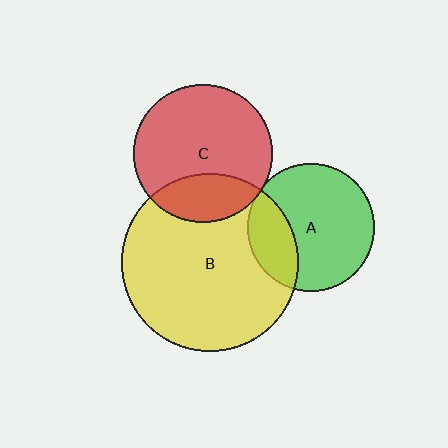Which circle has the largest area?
Circle B (yellow).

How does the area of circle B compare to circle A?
Approximately 2.0 times.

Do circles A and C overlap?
Yes.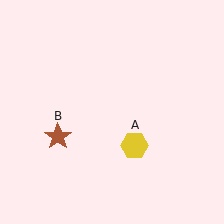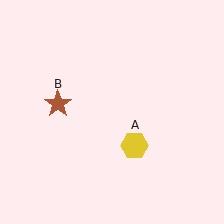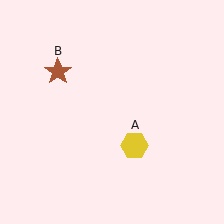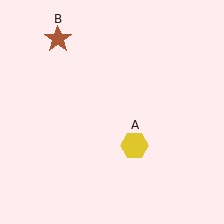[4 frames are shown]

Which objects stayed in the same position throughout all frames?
Yellow hexagon (object A) remained stationary.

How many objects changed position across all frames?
1 object changed position: brown star (object B).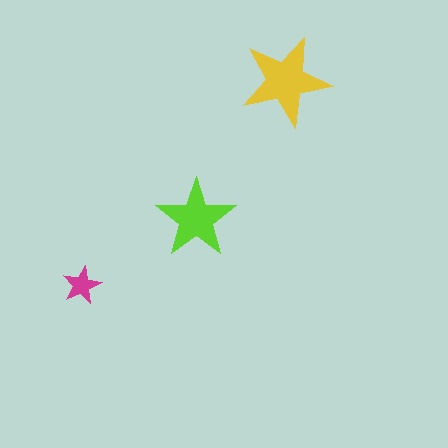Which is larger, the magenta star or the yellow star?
The yellow one.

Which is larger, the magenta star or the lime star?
The lime one.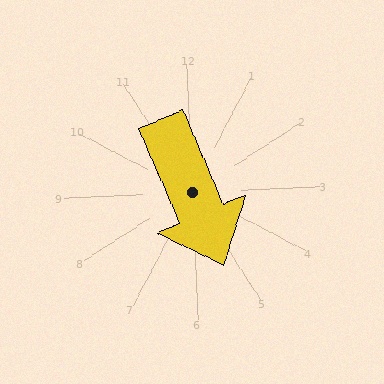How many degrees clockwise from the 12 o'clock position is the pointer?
Approximately 159 degrees.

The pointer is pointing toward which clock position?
Roughly 5 o'clock.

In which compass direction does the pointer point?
South.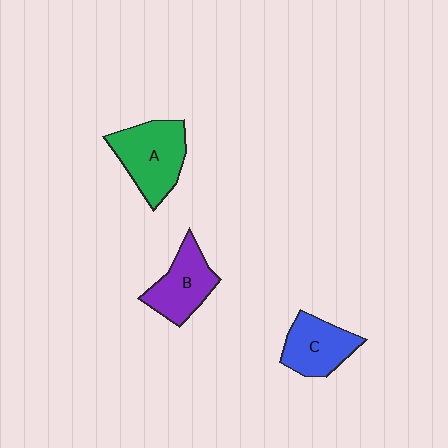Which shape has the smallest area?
Shape C (blue).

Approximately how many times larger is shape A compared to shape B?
Approximately 1.3 times.